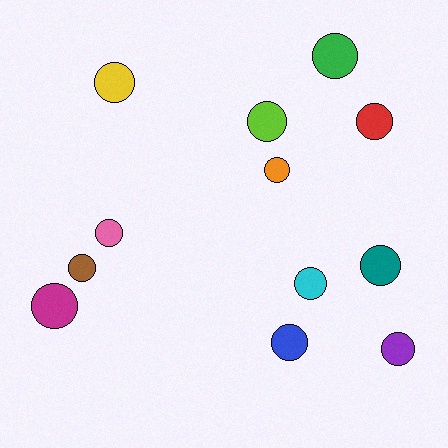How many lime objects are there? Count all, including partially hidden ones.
There is 1 lime object.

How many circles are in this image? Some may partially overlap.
There are 12 circles.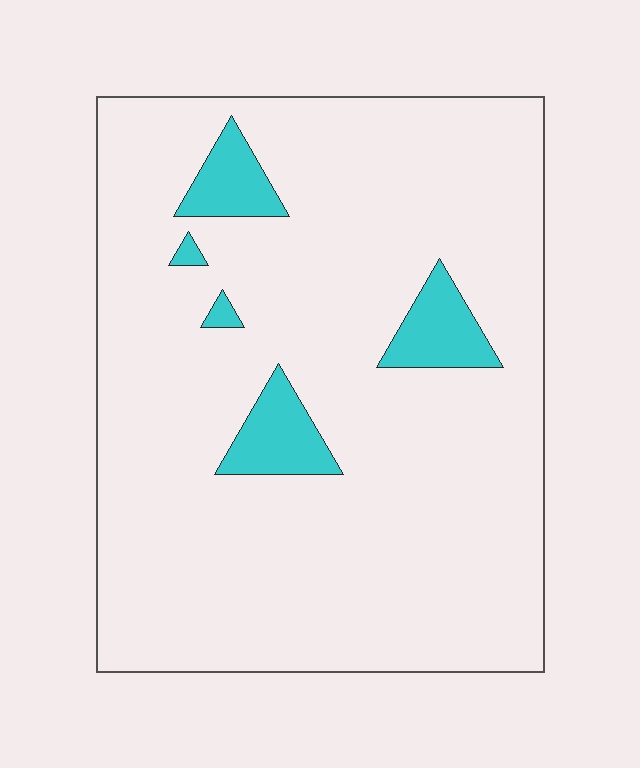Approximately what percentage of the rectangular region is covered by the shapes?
Approximately 10%.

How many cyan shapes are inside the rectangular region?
5.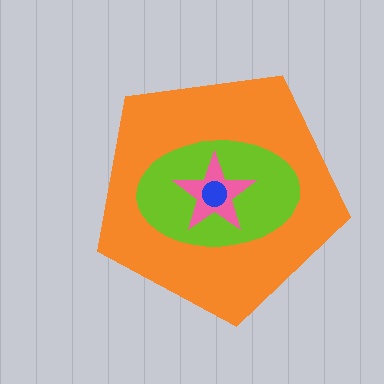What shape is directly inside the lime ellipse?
The pink star.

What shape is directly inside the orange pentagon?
The lime ellipse.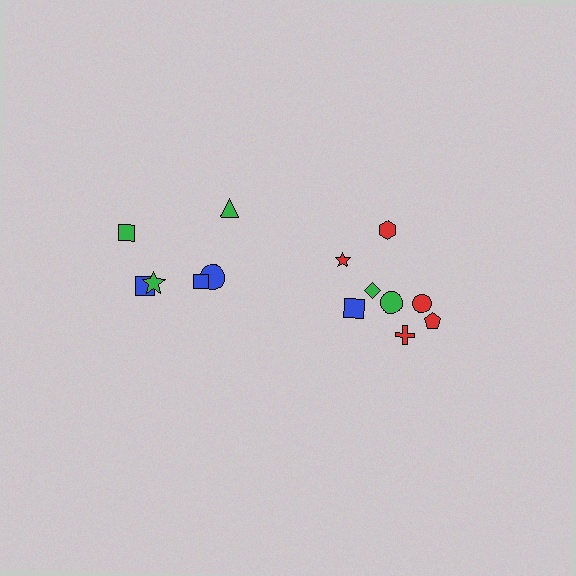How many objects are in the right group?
There are 8 objects.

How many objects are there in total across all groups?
There are 14 objects.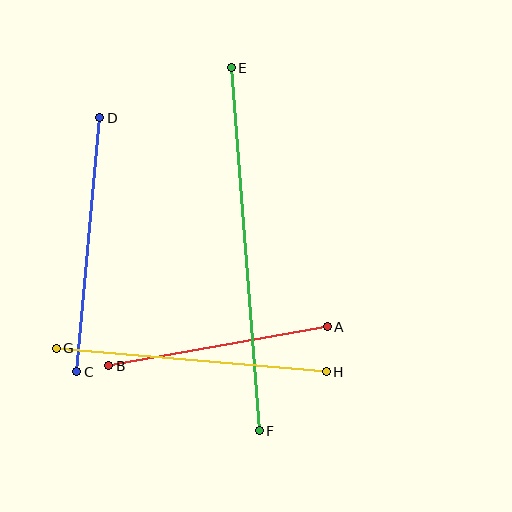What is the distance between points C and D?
The distance is approximately 255 pixels.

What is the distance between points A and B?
The distance is approximately 222 pixels.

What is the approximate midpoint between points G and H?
The midpoint is at approximately (191, 360) pixels.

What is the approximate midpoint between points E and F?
The midpoint is at approximately (245, 249) pixels.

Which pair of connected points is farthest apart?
Points E and F are farthest apart.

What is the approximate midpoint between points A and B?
The midpoint is at approximately (218, 346) pixels.